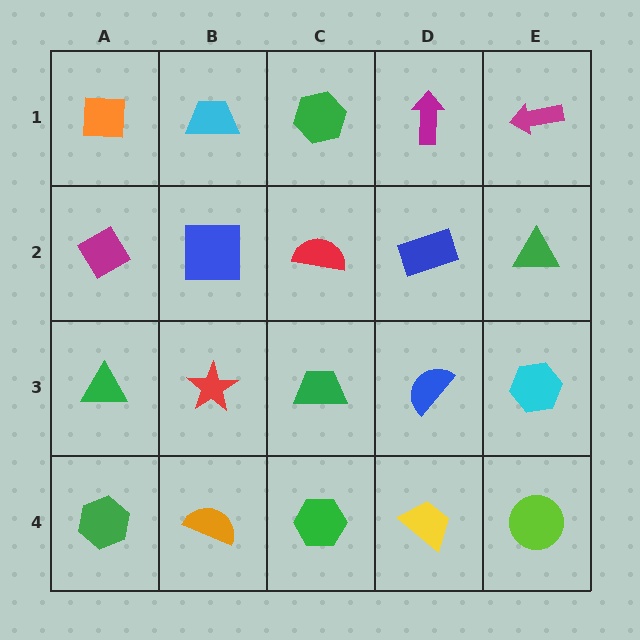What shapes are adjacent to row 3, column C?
A red semicircle (row 2, column C), a green hexagon (row 4, column C), a red star (row 3, column B), a blue semicircle (row 3, column D).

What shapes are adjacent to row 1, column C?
A red semicircle (row 2, column C), a cyan trapezoid (row 1, column B), a magenta arrow (row 1, column D).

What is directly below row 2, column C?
A green trapezoid.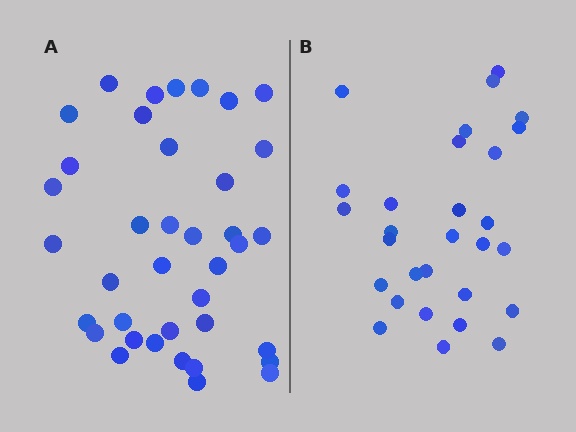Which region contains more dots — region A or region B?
Region A (the left region) has more dots.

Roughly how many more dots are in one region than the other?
Region A has roughly 8 or so more dots than region B.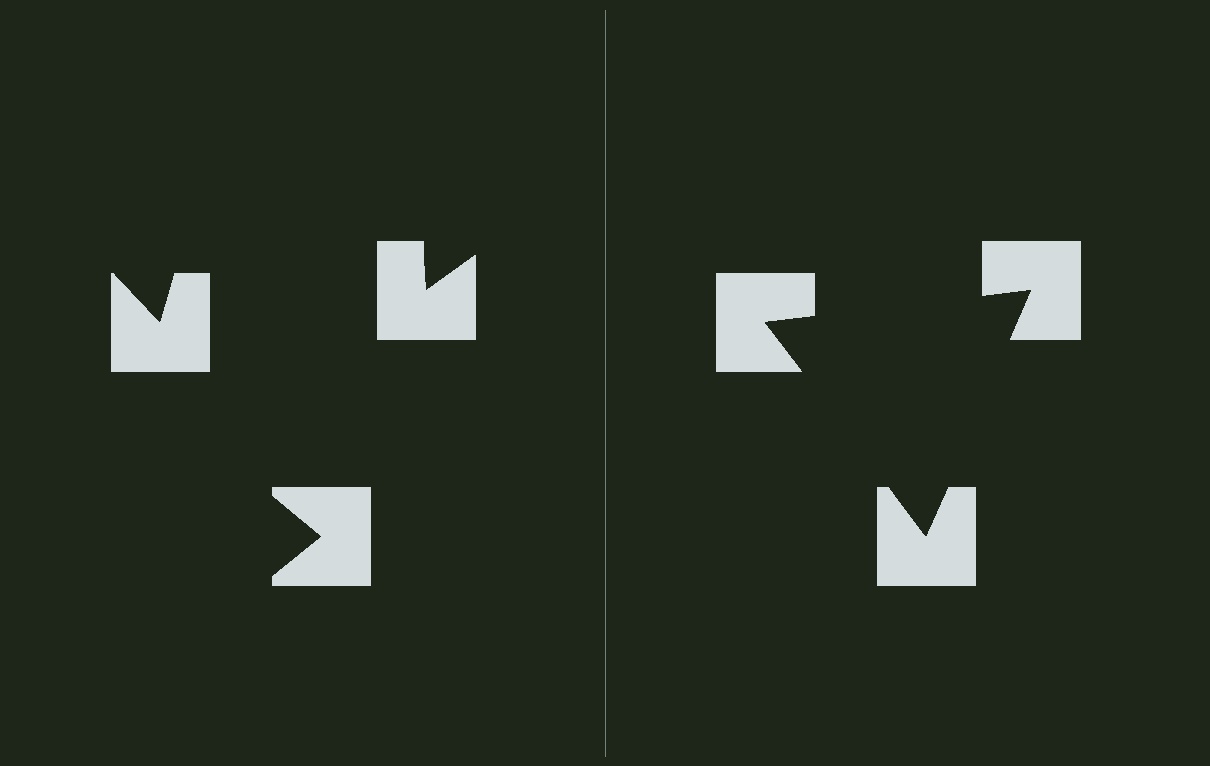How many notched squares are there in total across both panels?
6 — 3 on each side.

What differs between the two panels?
The notched squares are positioned identically on both sides; only the wedge orientations differ. On the right they align to a triangle; on the left they are misaligned.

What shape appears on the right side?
An illusory triangle.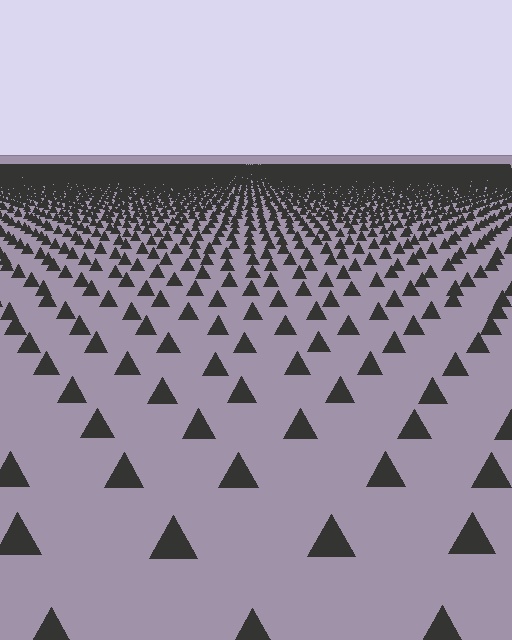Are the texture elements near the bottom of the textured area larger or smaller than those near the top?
Larger. Near the bottom, elements are closer to the viewer and appear at a bigger on-screen size.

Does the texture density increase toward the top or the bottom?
Density increases toward the top.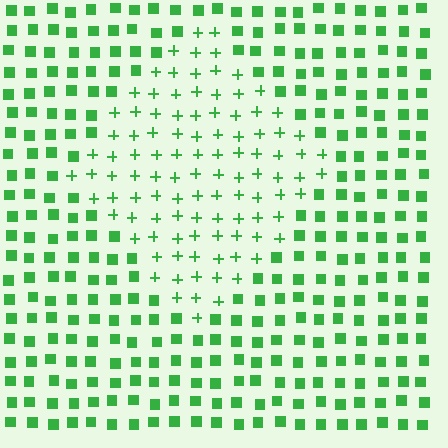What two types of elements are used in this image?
The image uses plus signs inside the diamond region and squares outside it.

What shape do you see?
I see a diamond.